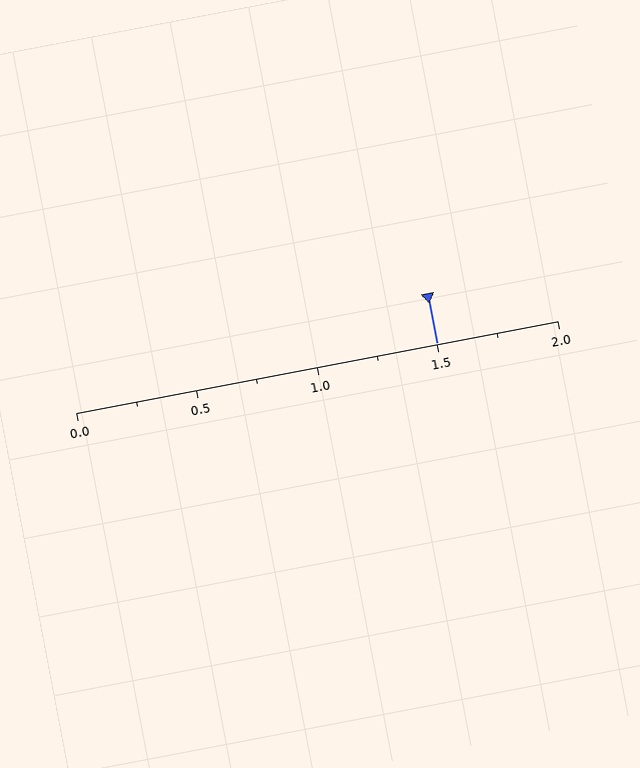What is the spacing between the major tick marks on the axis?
The major ticks are spaced 0.5 apart.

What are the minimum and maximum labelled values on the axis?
The axis runs from 0.0 to 2.0.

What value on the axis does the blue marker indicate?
The marker indicates approximately 1.5.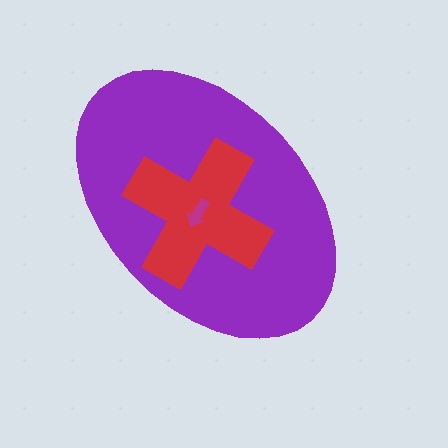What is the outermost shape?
The purple ellipse.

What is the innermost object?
The magenta arrow.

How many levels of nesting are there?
3.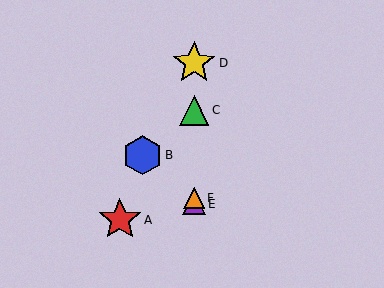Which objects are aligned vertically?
Objects C, D, E, F are aligned vertically.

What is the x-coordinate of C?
Object C is at x≈194.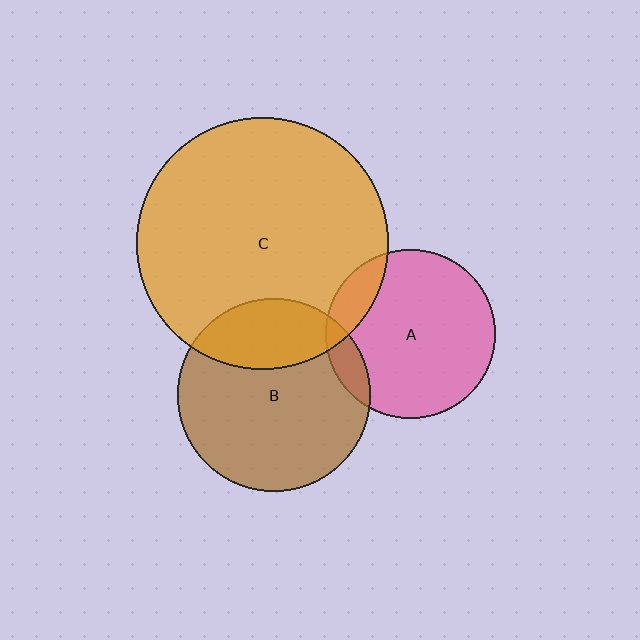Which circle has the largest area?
Circle C (orange).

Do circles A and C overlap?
Yes.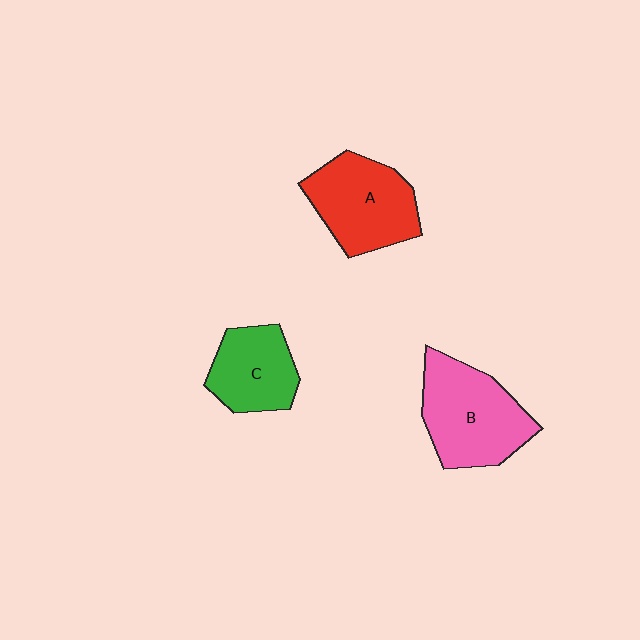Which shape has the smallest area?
Shape C (green).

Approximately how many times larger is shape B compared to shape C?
Approximately 1.4 times.